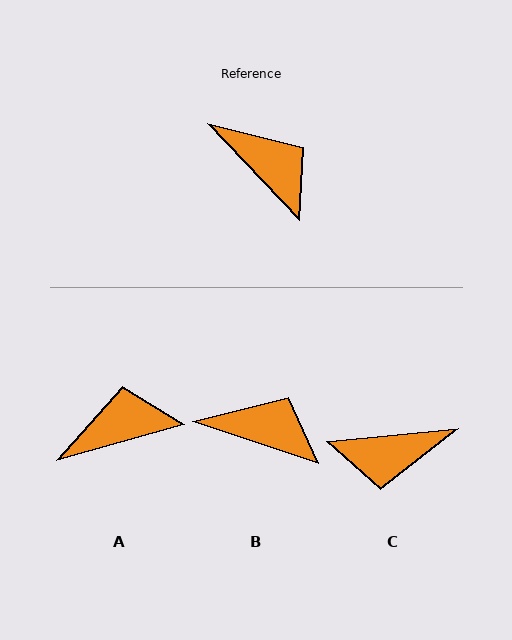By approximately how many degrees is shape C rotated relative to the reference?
Approximately 128 degrees clockwise.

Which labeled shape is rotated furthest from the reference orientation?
C, about 128 degrees away.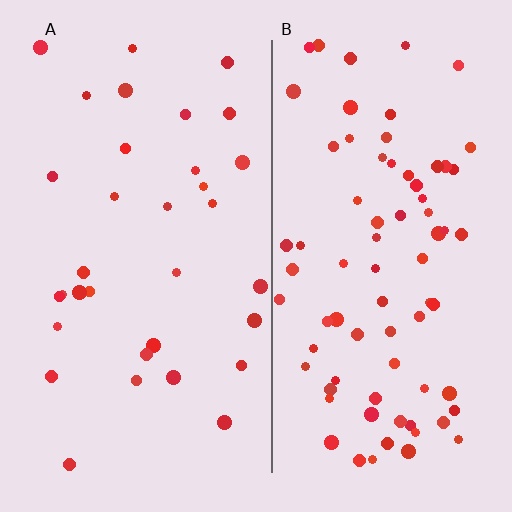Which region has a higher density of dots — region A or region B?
B (the right).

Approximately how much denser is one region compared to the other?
Approximately 2.3× — region B over region A.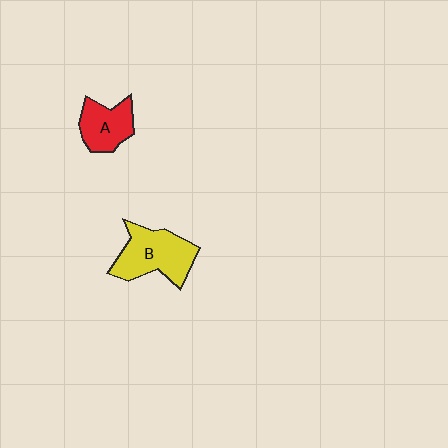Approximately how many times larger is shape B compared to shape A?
Approximately 1.5 times.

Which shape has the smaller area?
Shape A (red).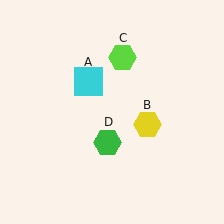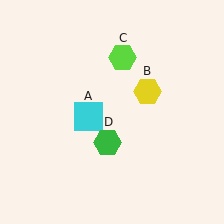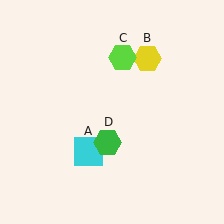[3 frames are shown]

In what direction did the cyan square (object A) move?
The cyan square (object A) moved down.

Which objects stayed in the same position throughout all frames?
Lime hexagon (object C) and green hexagon (object D) remained stationary.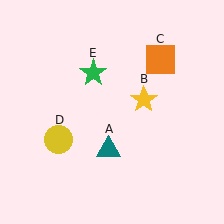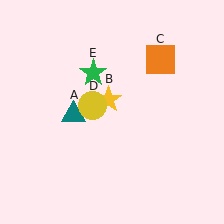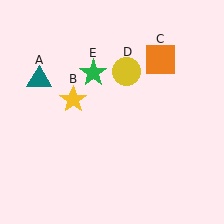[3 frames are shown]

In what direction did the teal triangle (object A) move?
The teal triangle (object A) moved up and to the left.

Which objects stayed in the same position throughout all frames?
Orange square (object C) and green star (object E) remained stationary.